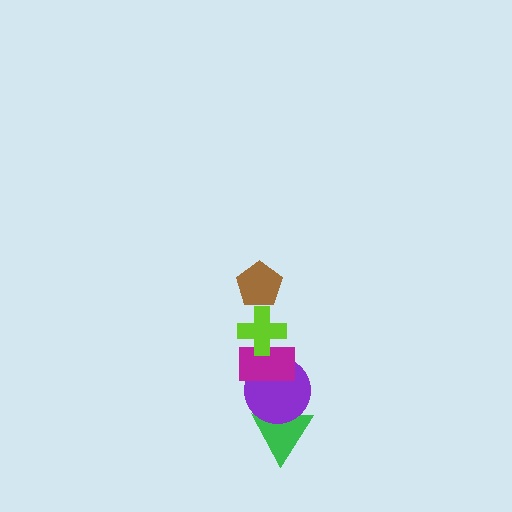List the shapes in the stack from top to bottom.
From top to bottom: the brown pentagon, the lime cross, the magenta rectangle, the purple circle, the green triangle.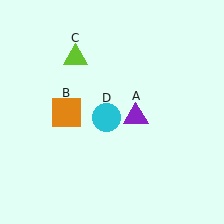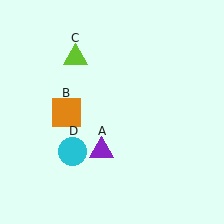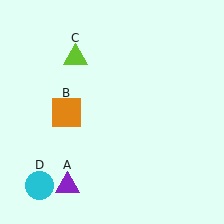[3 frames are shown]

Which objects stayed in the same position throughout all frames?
Orange square (object B) and lime triangle (object C) remained stationary.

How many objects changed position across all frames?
2 objects changed position: purple triangle (object A), cyan circle (object D).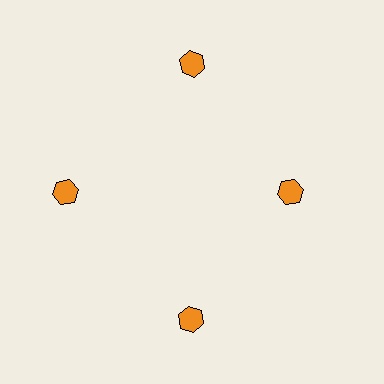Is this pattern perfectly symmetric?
No. The 4 orange hexagons are arranged in a ring, but one element near the 3 o'clock position is pulled inward toward the center, breaking the 4-fold rotational symmetry.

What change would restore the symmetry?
The symmetry would be restored by moving it outward, back onto the ring so that all 4 hexagons sit at equal angles and equal distance from the center.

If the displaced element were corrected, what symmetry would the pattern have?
It would have 4-fold rotational symmetry — the pattern would map onto itself every 90 degrees.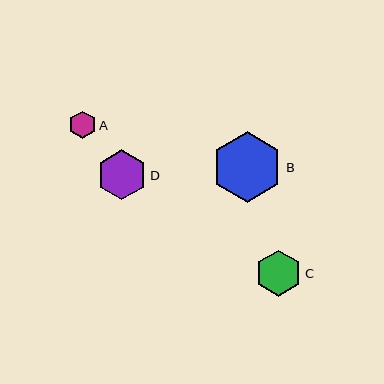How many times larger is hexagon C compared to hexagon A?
Hexagon C is approximately 1.7 times the size of hexagon A.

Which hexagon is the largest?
Hexagon B is the largest with a size of approximately 71 pixels.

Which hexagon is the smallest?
Hexagon A is the smallest with a size of approximately 28 pixels.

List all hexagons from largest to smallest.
From largest to smallest: B, D, C, A.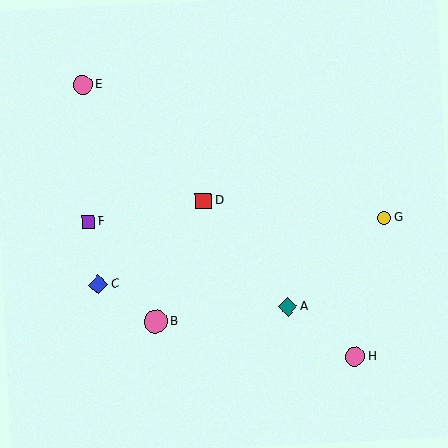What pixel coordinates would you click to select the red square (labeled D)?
Click at (204, 201) to select the red square D.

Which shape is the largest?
The pink circle (labeled B) is the largest.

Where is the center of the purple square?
The center of the purple square is at (88, 222).